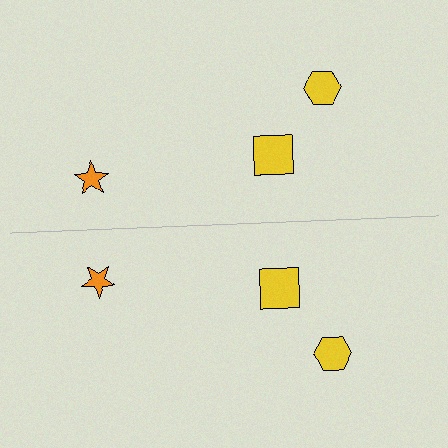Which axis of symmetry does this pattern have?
The pattern has a horizontal axis of symmetry running through the center of the image.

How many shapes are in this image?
There are 6 shapes in this image.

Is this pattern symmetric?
Yes, this pattern has bilateral (reflection) symmetry.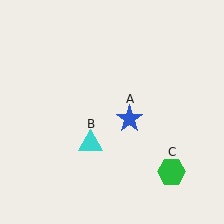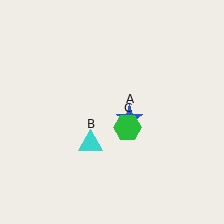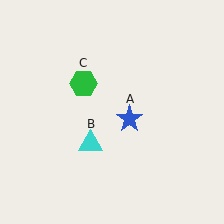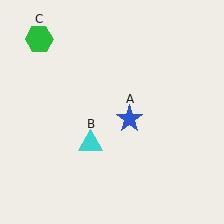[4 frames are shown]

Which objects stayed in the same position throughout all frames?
Blue star (object A) and cyan triangle (object B) remained stationary.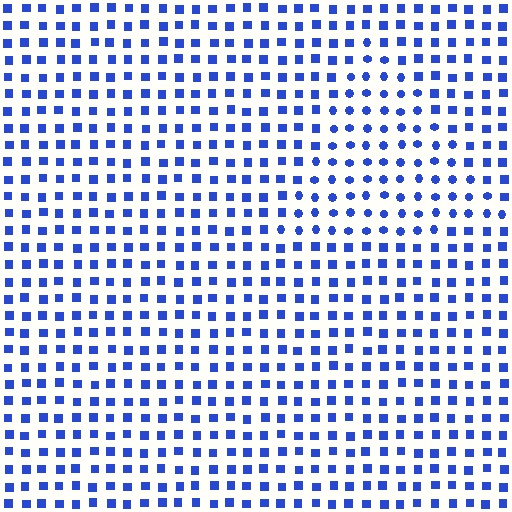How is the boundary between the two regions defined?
The boundary is defined by a change in element shape: circles inside vs. squares outside. All elements share the same color and spacing.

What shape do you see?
I see a triangle.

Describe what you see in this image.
The image is filled with small blue elements arranged in a uniform grid. A triangle-shaped region contains circles, while the surrounding area contains squares. The boundary is defined purely by the change in element shape.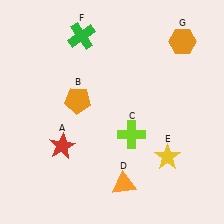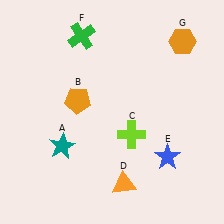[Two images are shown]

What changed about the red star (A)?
In Image 1, A is red. In Image 2, it changed to teal.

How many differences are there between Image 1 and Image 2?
There are 2 differences between the two images.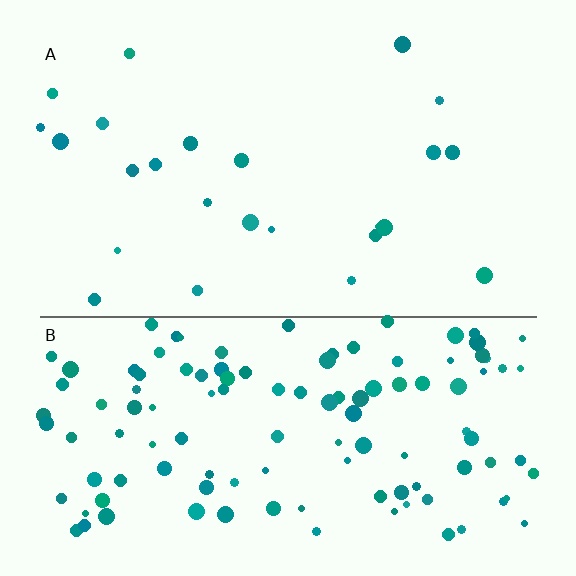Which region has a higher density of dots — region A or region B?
B (the bottom).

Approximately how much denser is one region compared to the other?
Approximately 4.9× — region B over region A.